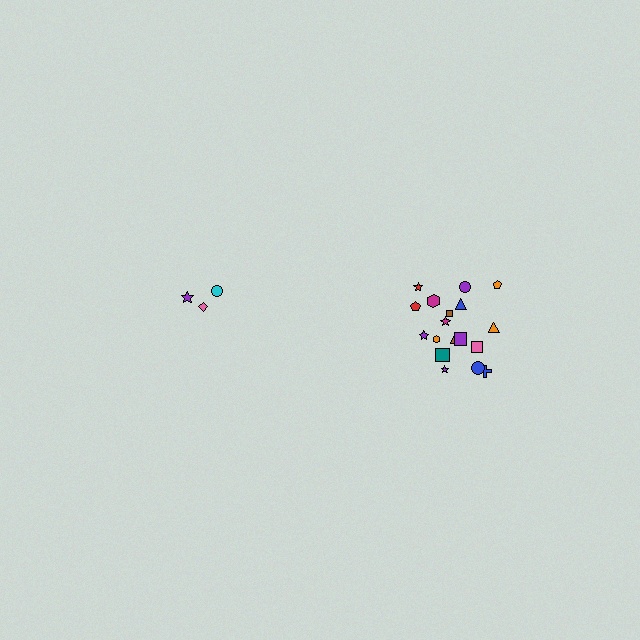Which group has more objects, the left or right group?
The right group.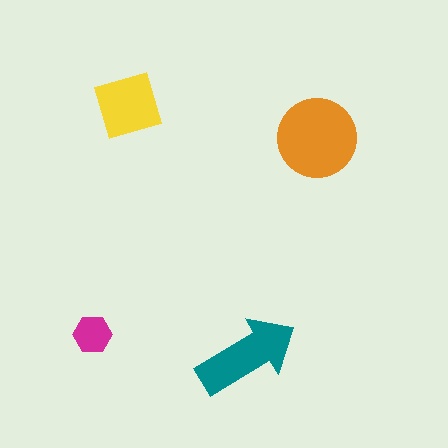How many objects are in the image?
There are 4 objects in the image.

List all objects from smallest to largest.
The magenta hexagon, the yellow diamond, the teal arrow, the orange circle.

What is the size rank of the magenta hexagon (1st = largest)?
4th.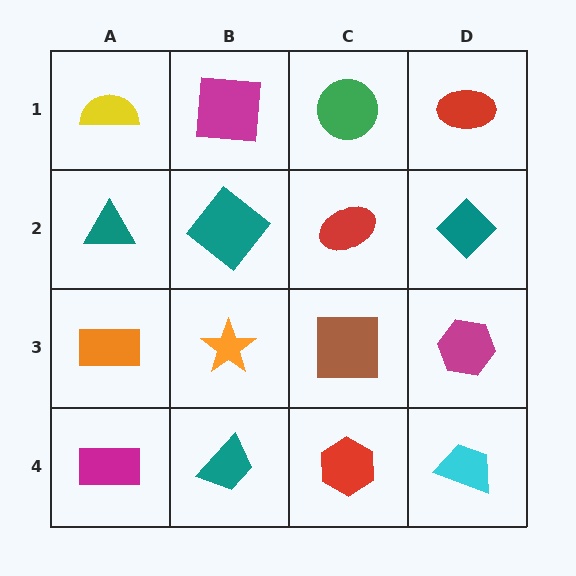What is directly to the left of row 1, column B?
A yellow semicircle.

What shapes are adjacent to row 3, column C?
A red ellipse (row 2, column C), a red hexagon (row 4, column C), an orange star (row 3, column B), a magenta hexagon (row 3, column D).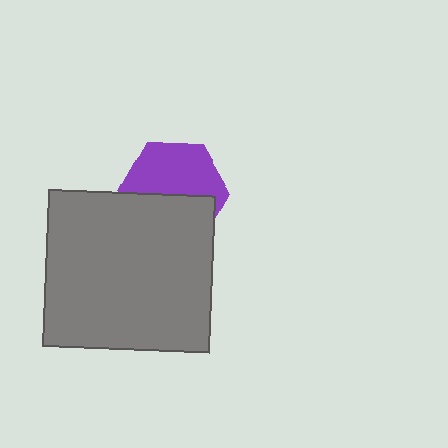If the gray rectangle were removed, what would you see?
You would see the complete purple hexagon.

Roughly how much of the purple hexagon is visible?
About half of it is visible (roughly 53%).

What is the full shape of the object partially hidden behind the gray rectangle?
The partially hidden object is a purple hexagon.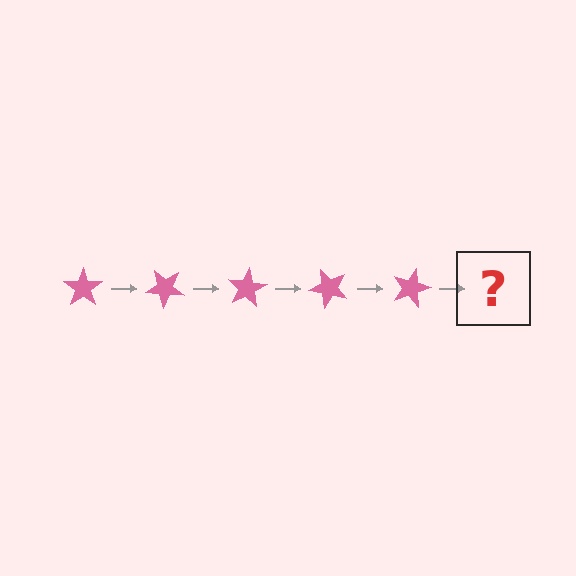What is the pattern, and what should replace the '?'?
The pattern is that the star rotates 40 degrees each step. The '?' should be a pink star rotated 200 degrees.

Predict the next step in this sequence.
The next step is a pink star rotated 200 degrees.